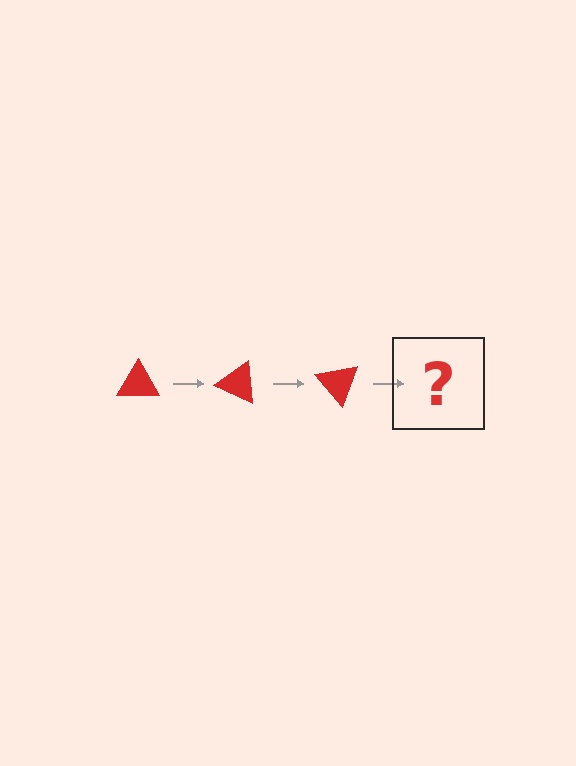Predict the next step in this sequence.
The next step is a red triangle rotated 75 degrees.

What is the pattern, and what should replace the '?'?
The pattern is that the triangle rotates 25 degrees each step. The '?' should be a red triangle rotated 75 degrees.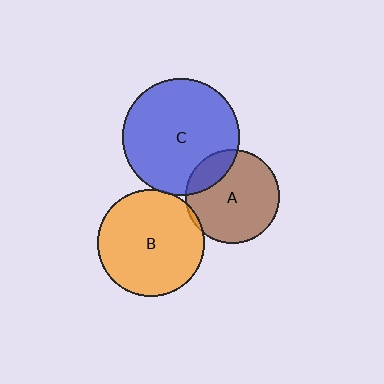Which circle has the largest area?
Circle C (blue).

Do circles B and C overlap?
Yes.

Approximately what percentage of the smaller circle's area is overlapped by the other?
Approximately 5%.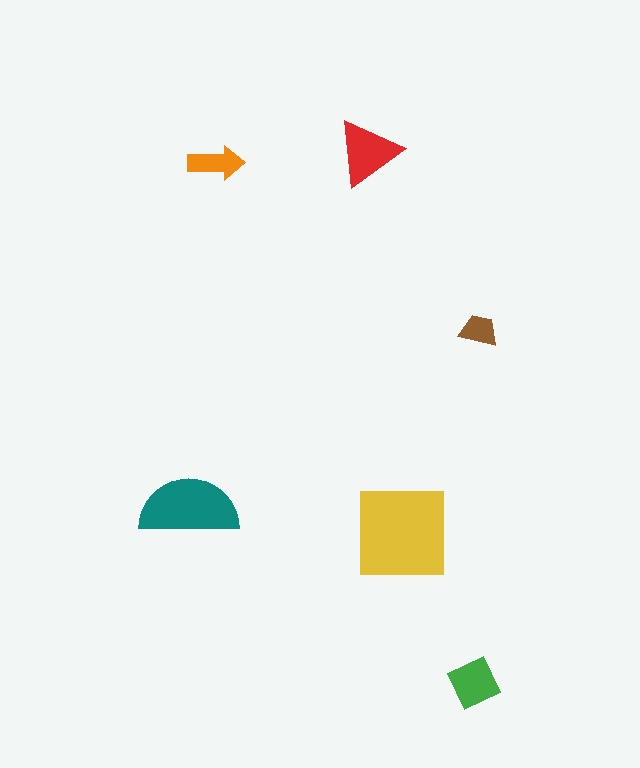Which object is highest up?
The red triangle is topmost.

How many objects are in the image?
There are 6 objects in the image.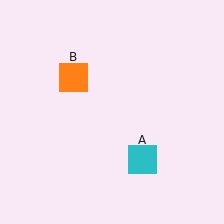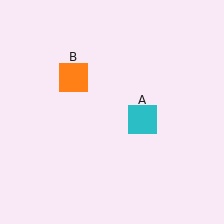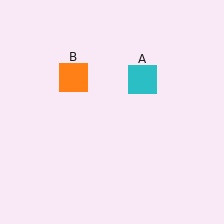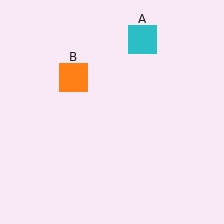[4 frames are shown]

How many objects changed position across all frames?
1 object changed position: cyan square (object A).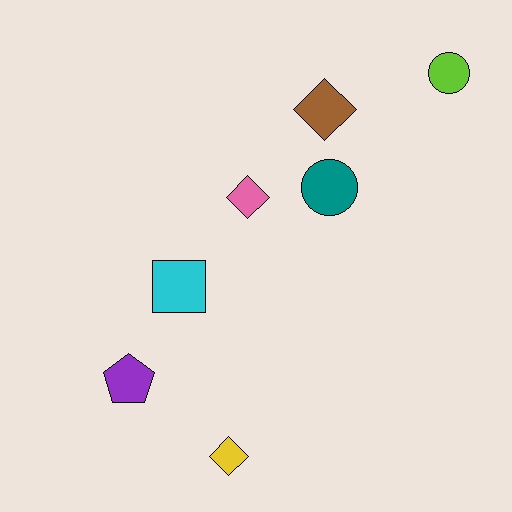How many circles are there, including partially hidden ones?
There are 2 circles.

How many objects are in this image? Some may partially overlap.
There are 7 objects.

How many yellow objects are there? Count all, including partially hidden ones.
There is 1 yellow object.